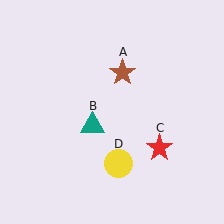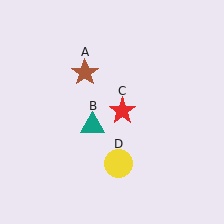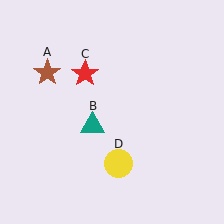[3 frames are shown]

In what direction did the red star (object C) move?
The red star (object C) moved up and to the left.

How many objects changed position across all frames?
2 objects changed position: brown star (object A), red star (object C).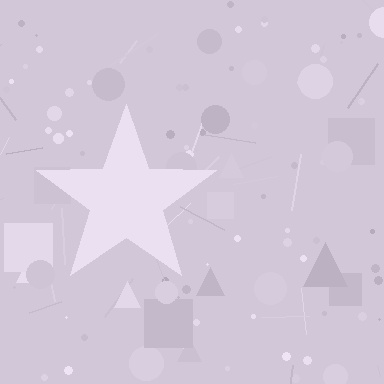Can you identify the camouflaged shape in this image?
The camouflaged shape is a star.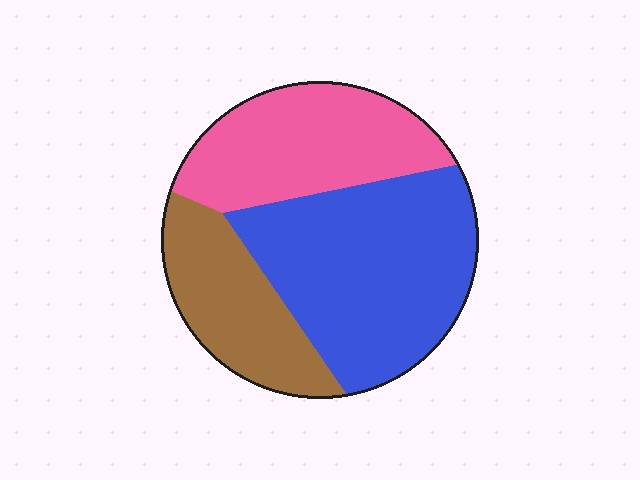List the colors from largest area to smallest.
From largest to smallest: blue, pink, brown.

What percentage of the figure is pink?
Pink takes up about one third (1/3) of the figure.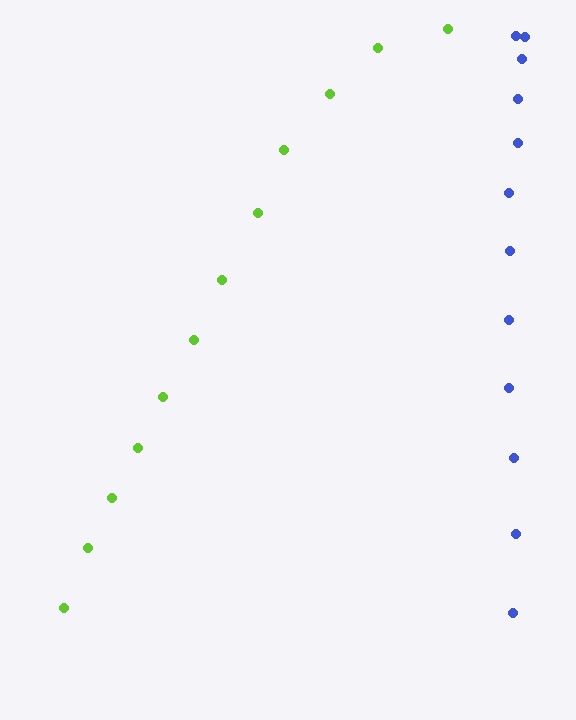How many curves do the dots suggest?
There are 2 distinct paths.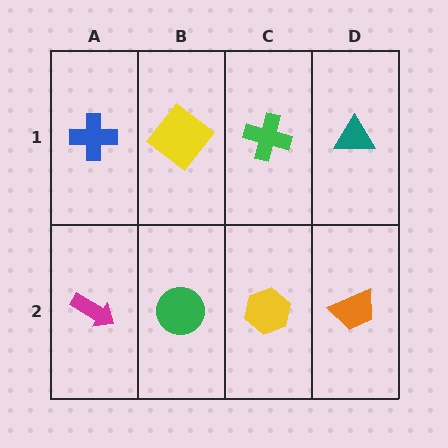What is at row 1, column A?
A blue cross.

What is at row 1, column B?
A yellow diamond.